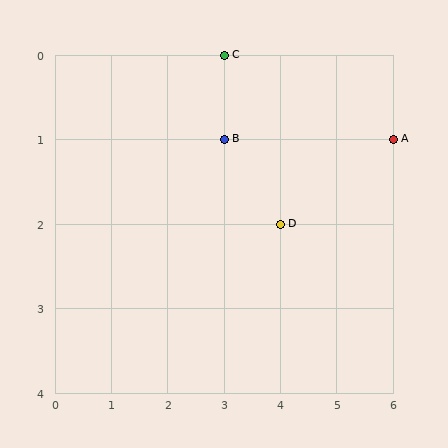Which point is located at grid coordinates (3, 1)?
Point B is at (3, 1).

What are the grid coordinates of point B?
Point B is at grid coordinates (3, 1).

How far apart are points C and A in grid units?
Points C and A are 3 columns and 1 row apart (about 3.2 grid units diagonally).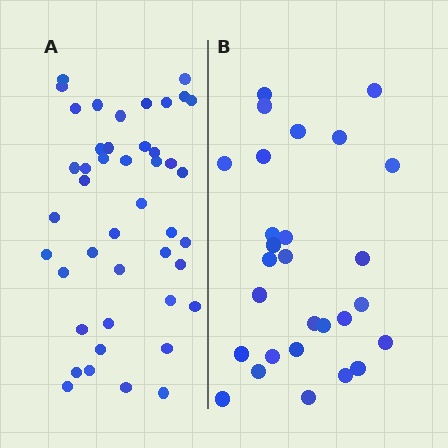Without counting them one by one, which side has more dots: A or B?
Region A (the left region) has more dots.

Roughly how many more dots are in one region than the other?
Region A has approximately 15 more dots than region B.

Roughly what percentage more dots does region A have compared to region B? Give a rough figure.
About 55% more.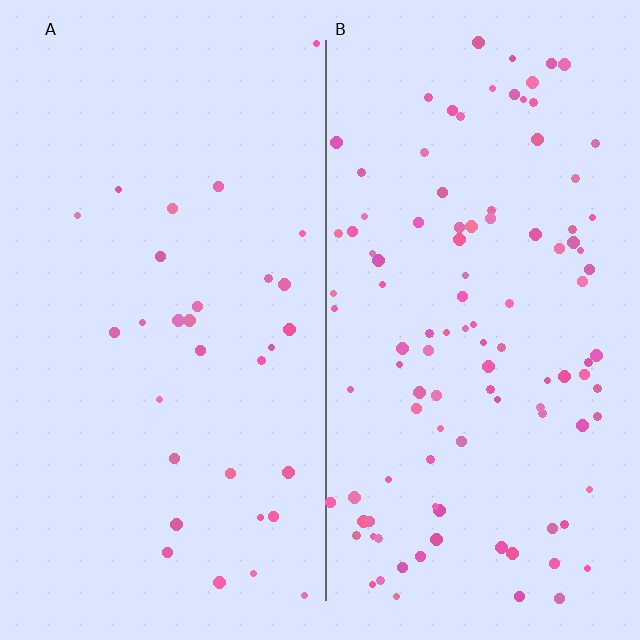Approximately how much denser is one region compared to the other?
Approximately 3.5× — region B over region A.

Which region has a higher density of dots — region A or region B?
B (the right).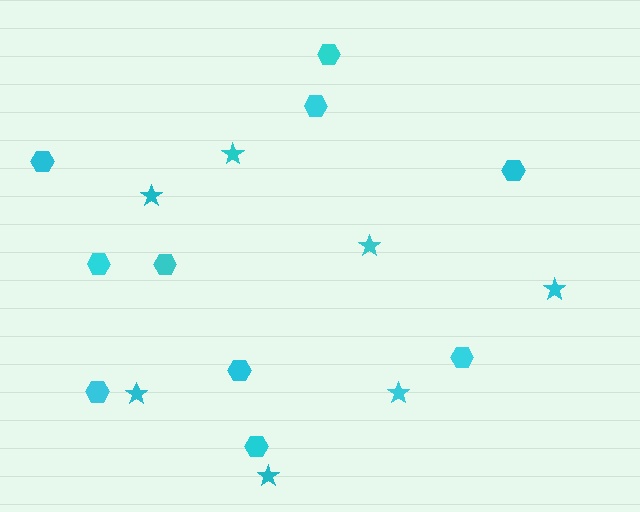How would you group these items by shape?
There are 2 groups: one group of hexagons (10) and one group of stars (7).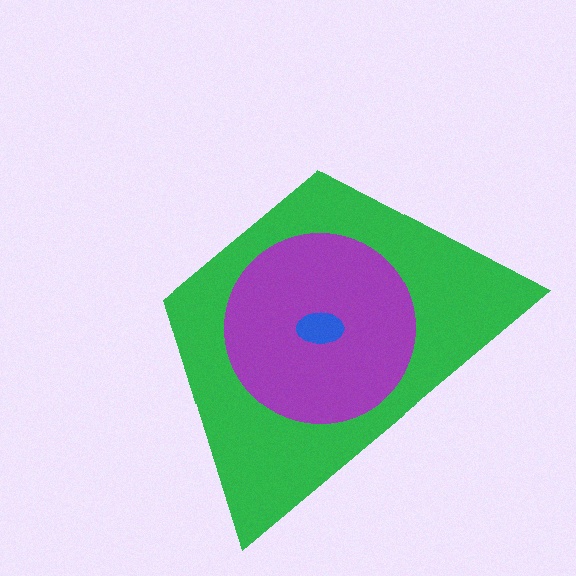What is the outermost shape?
The green trapezoid.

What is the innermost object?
The blue ellipse.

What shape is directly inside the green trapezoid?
The purple circle.